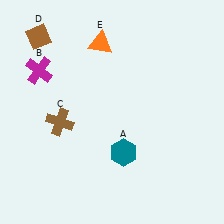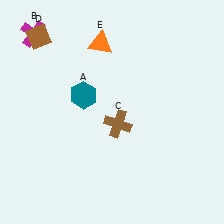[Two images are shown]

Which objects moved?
The objects that moved are: the teal hexagon (A), the magenta cross (B), the brown cross (C).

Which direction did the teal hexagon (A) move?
The teal hexagon (A) moved up.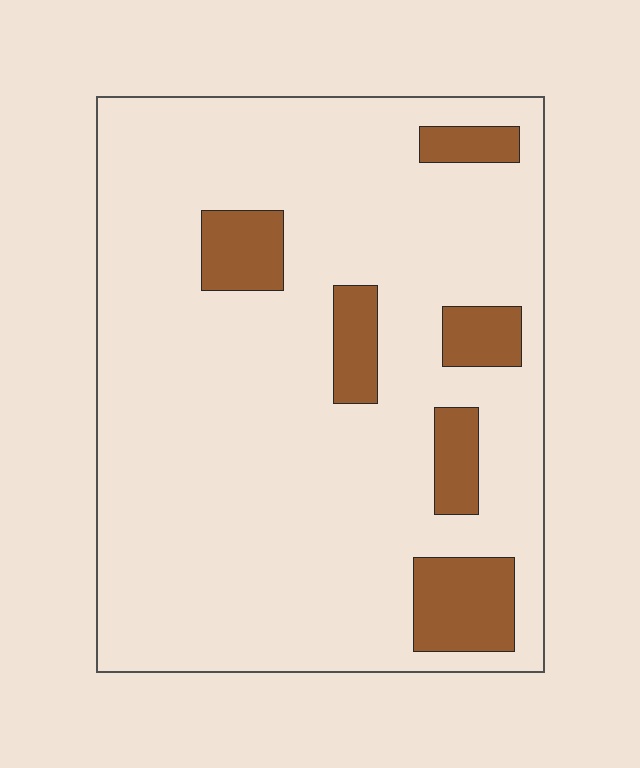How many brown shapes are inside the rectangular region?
6.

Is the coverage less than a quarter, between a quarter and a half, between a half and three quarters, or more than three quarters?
Less than a quarter.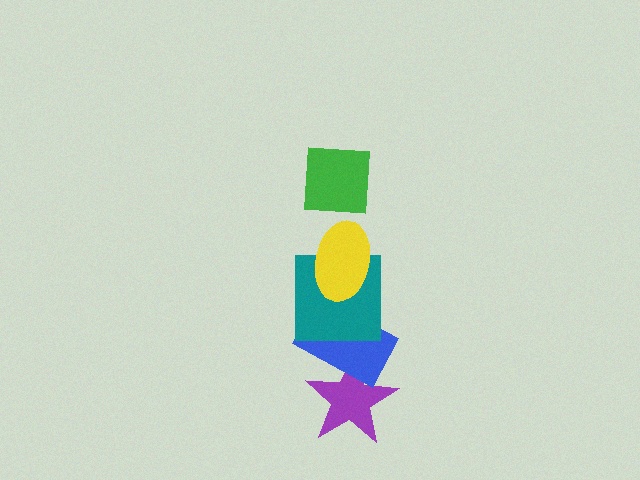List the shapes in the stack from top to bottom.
From top to bottom: the green square, the yellow ellipse, the teal square, the blue rectangle, the purple star.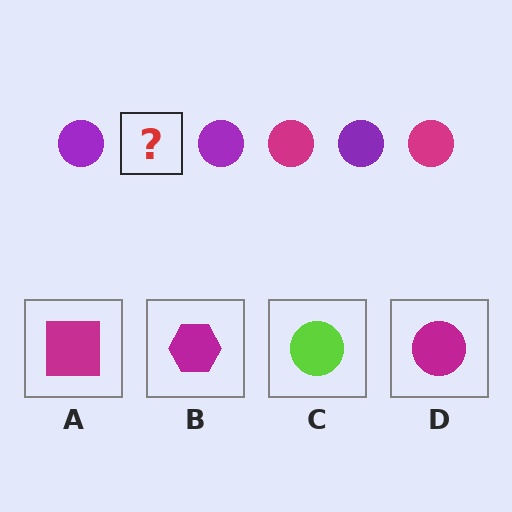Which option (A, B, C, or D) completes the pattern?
D.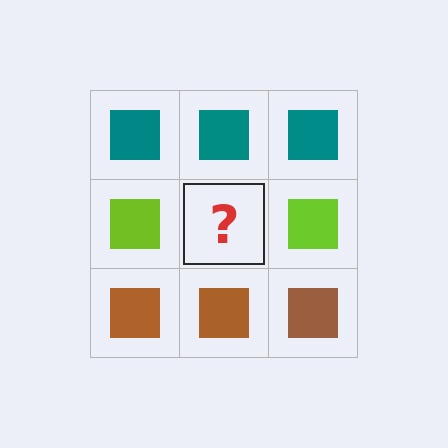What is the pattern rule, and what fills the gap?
The rule is that each row has a consistent color. The gap should be filled with a lime square.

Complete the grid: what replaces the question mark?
The question mark should be replaced with a lime square.